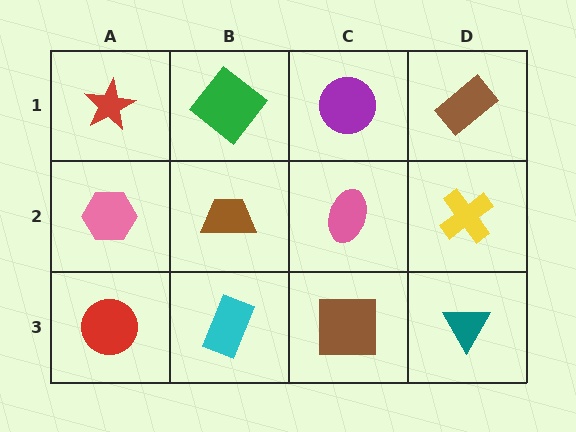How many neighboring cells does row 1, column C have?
3.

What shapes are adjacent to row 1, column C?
A pink ellipse (row 2, column C), a green diamond (row 1, column B), a brown rectangle (row 1, column D).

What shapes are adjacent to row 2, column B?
A green diamond (row 1, column B), a cyan rectangle (row 3, column B), a pink hexagon (row 2, column A), a pink ellipse (row 2, column C).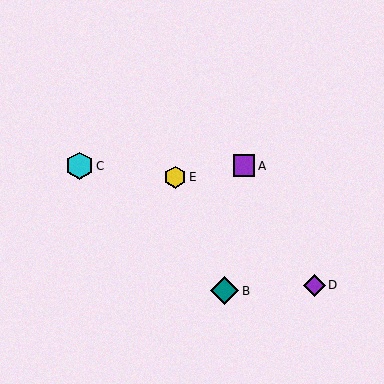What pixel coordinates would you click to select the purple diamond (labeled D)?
Click at (314, 285) to select the purple diamond D.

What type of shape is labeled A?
Shape A is a purple square.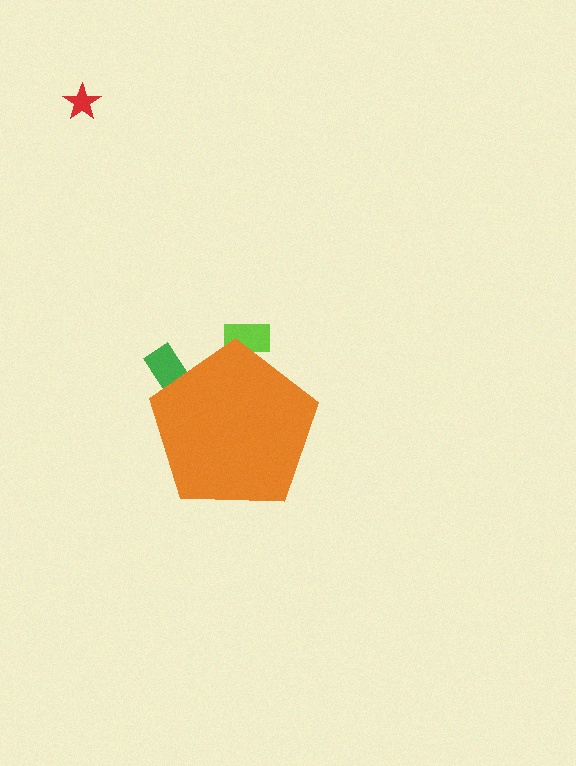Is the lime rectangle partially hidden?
Yes, the lime rectangle is partially hidden behind the orange pentagon.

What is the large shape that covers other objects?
An orange pentagon.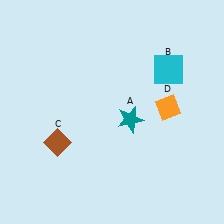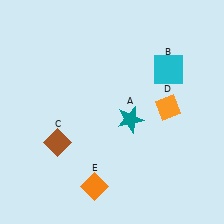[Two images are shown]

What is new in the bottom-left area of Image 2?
An orange diamond (E) was added in the bottom-left area of Image 2.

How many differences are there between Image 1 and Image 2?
There is 1 difference between the two images.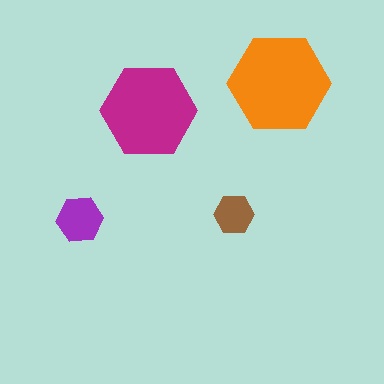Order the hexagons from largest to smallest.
the orange one, the magenta one, the purple one, the brown one.